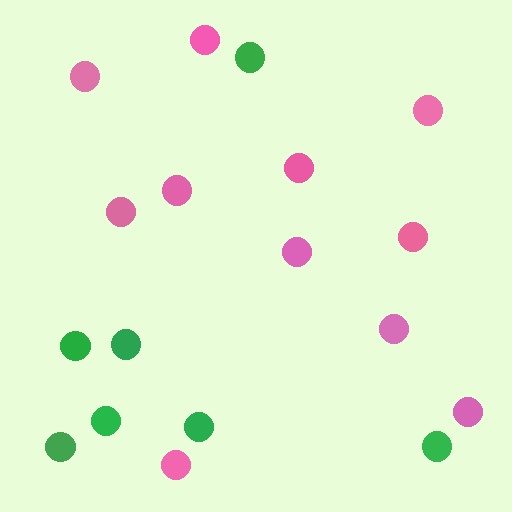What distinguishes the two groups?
There are 2 groups: one group of pink circles (11) and one group of green circles (7).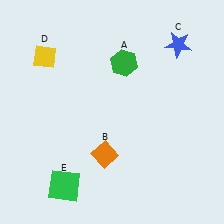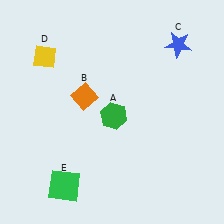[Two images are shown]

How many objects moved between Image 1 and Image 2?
2 objects moved between the two images.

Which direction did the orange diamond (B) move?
The orange diamond (B) moved up.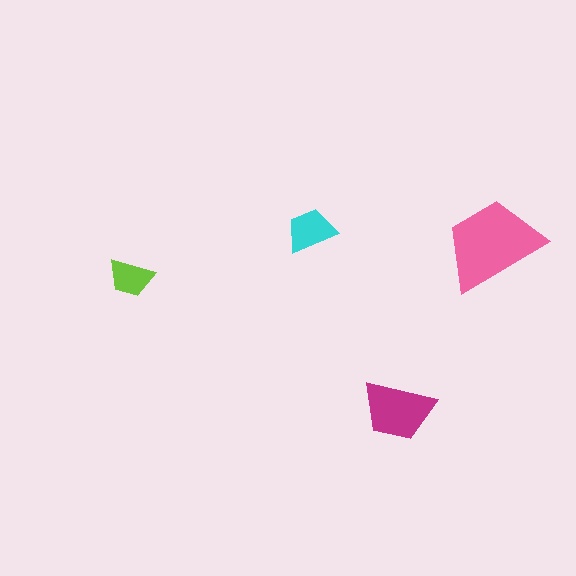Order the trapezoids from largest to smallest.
the pink one, the magenta one, the cyan one, the lime one.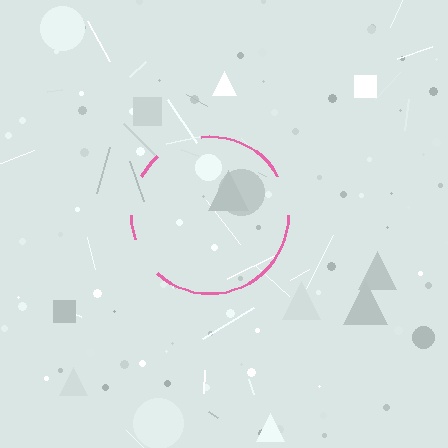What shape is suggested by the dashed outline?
The dashed outline suggests a circle.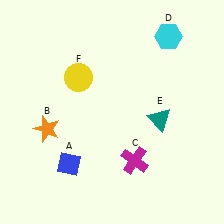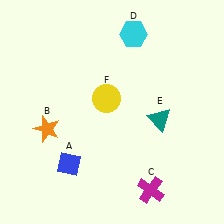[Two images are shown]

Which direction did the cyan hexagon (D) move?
The cyan hexagon (D) moved left.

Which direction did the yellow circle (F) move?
The yellow circle (F) moved right.